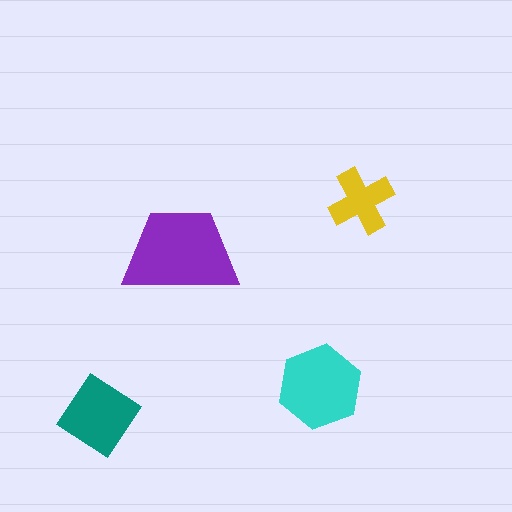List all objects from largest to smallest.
The purple trapezoid, the cyan hexagon, the teal diamond, the yellow cross.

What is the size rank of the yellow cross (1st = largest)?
4th.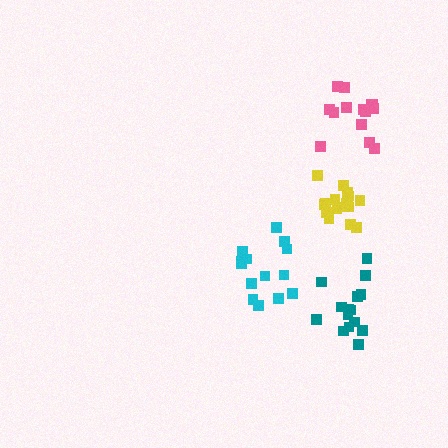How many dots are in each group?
Group 1: 18 dots, Group 2: 14 dots, Group 3: 15 dots, Group 4: 15 dots (62 total).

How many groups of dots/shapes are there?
There are 4 groups.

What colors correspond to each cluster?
The clusters are colored: yellow, pink, teal, cyan.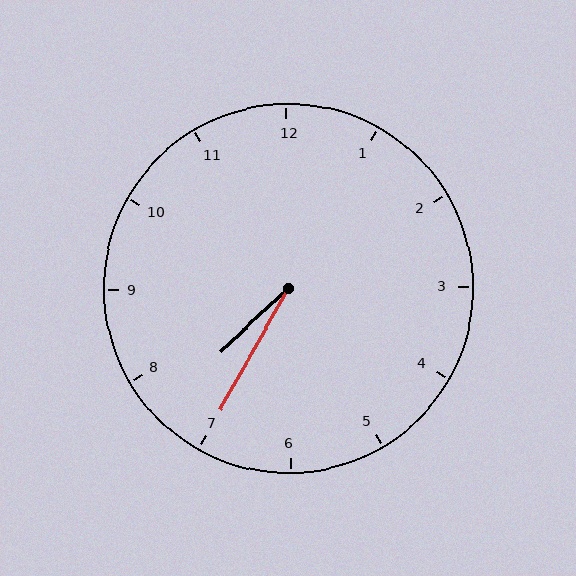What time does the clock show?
7:35.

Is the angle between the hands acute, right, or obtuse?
It is acute.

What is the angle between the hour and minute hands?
Approximately 18 degrees.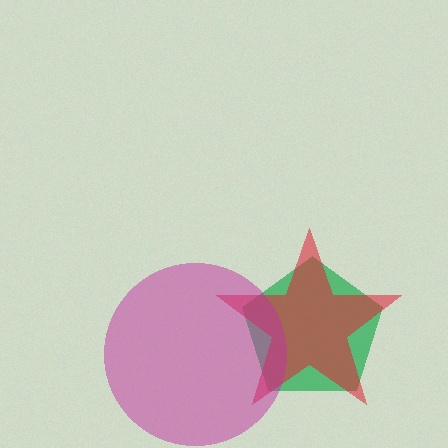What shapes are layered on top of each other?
The layered shapes are: a green pentagon, a red star, a magenta circle.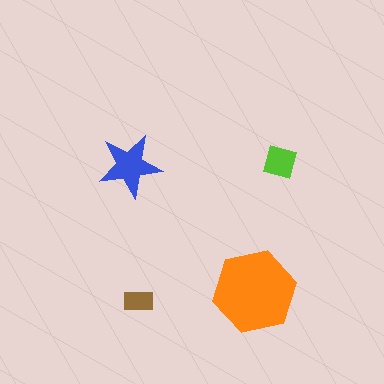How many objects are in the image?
There are 4 objects in the image.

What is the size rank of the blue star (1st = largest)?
2nd.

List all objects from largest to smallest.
The orange hexagon, the blue star, the lime diamond, the brown rectangle.